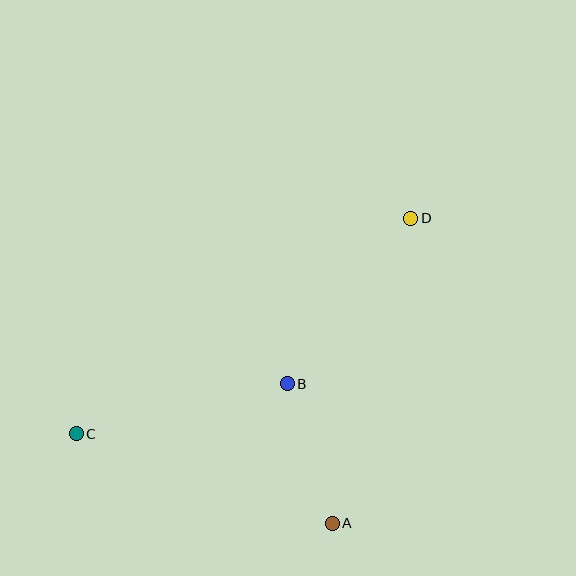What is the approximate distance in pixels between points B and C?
The distance between B and C is approximately 217 pixels.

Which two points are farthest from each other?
Points C and D are farthest from each other.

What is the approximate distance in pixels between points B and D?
The distance between B and D is approximately 207 pixels.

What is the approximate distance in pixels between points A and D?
The distance between A and D is approximately 315 pixels.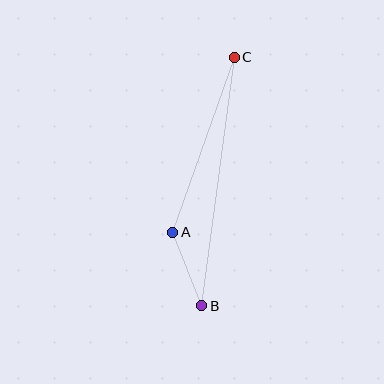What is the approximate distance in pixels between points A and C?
The distance between A and C is approximately 186 pixels.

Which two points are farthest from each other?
Points B and C are farthest from each other.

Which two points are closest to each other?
Points A and B are closest to each other.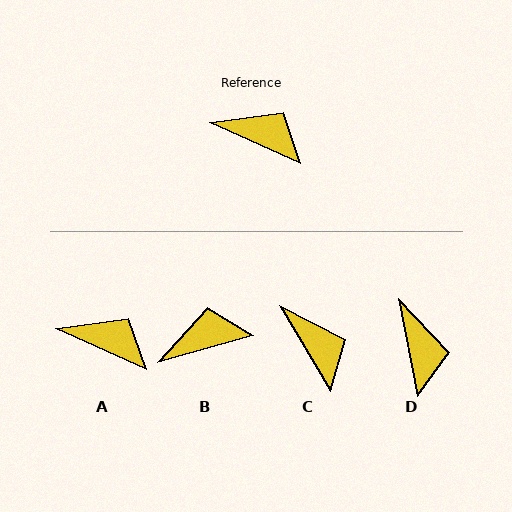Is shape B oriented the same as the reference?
No, it is off by about 40 degrees.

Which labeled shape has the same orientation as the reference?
A.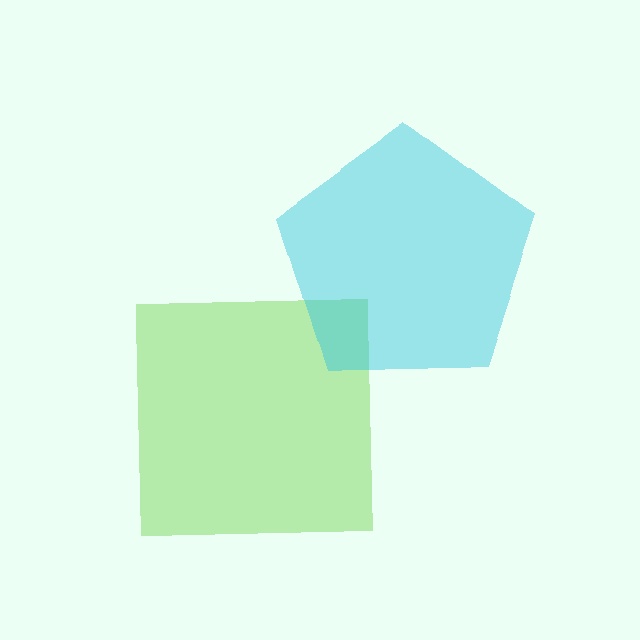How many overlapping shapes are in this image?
There are 2 overlapping shapes in the image.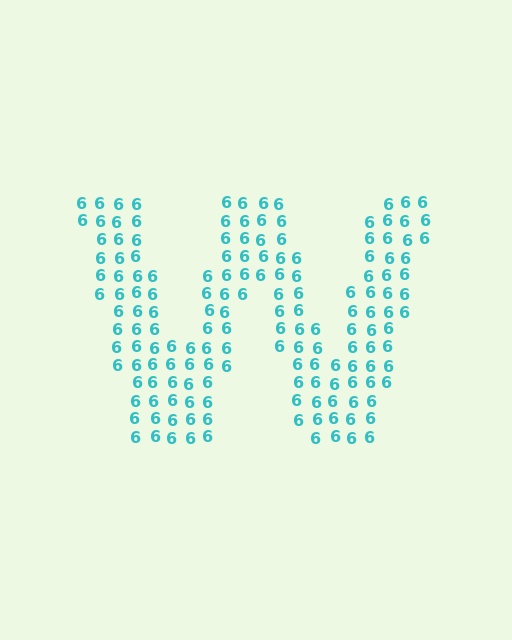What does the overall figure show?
The overall figure shows the letter W.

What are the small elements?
The small elements are digit 6's.